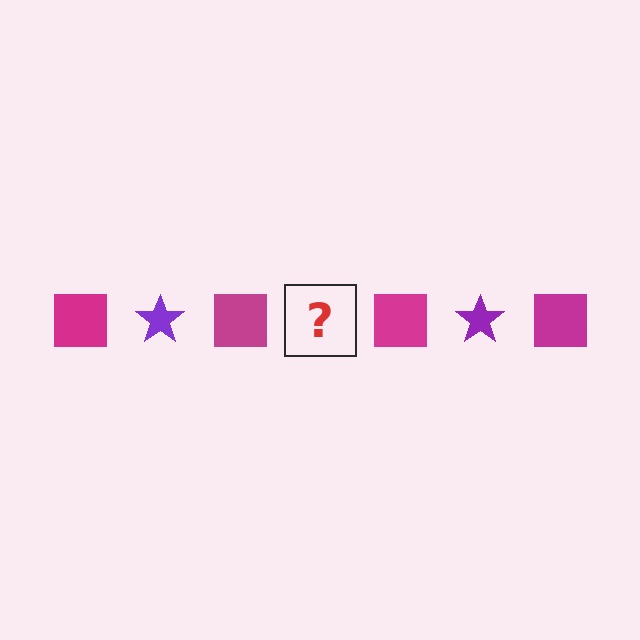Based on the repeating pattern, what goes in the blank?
The blank should be a purple star.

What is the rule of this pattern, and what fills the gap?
The rule is that the pattern alternates between magenta square and purple star. The gap should be filled with a purple star.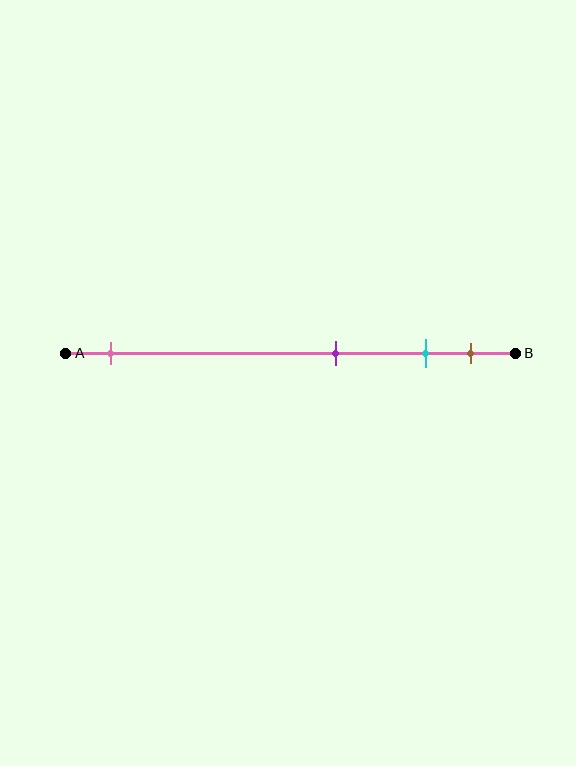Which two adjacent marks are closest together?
The cyan and brown marks are the closest adjacent pair.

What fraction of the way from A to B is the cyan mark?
The cyan mark is approximately 80% (0.8) of the way from A to B.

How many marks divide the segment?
There are 4 marks dividing the segment.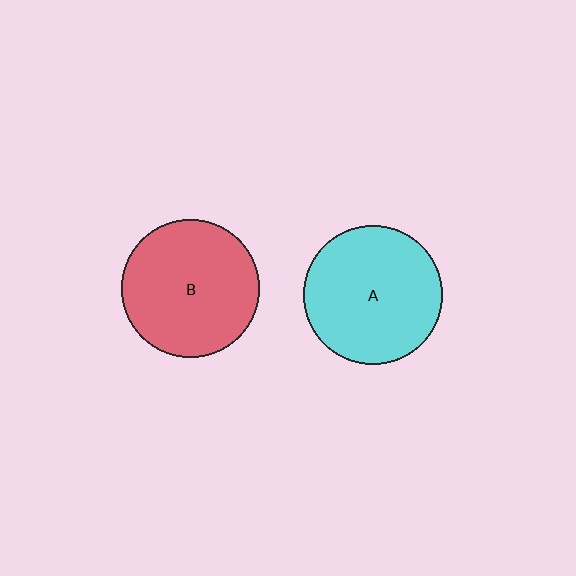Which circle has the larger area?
Circle B (red).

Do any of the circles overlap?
No, none of the circles overlap.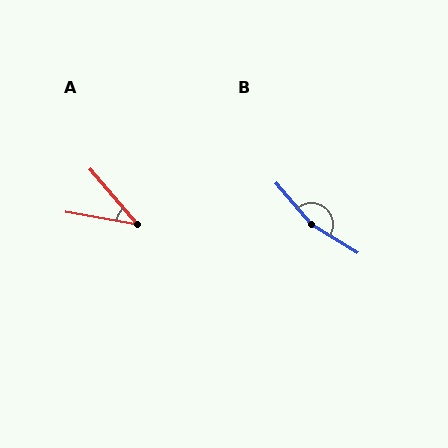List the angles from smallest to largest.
A (40°), B (163°).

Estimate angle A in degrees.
Approximately 40 degrees.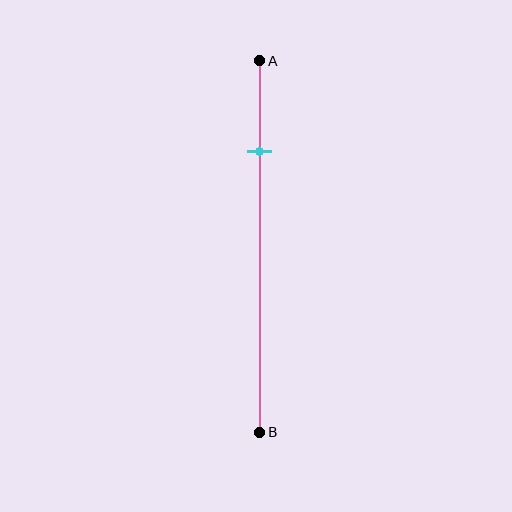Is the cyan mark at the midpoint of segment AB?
No, the mark is at about 25% from A, not at the 50% midpoint.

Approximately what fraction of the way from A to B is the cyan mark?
The cyan mark is approximately 25% of the way from A to B.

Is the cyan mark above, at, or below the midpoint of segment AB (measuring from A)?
The cyan mark is above the midpoint of segment AB.